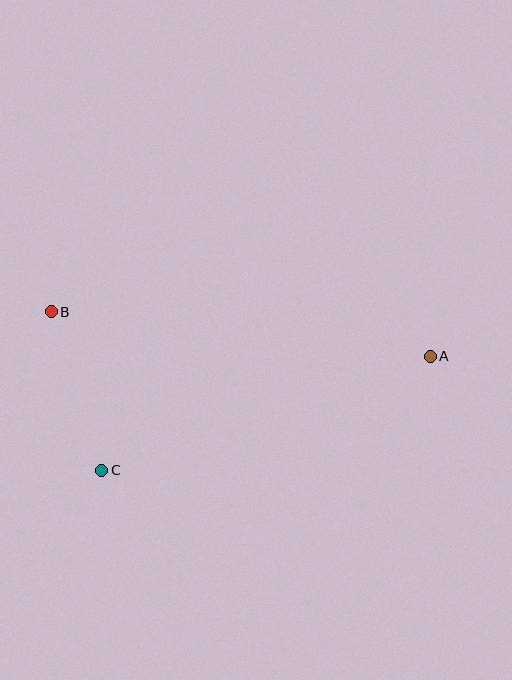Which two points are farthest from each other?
Points A and B are farthest from each other.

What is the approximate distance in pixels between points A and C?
The distance between A and C is approximately 348 pixels.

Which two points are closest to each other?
Points B and C are closest to each other.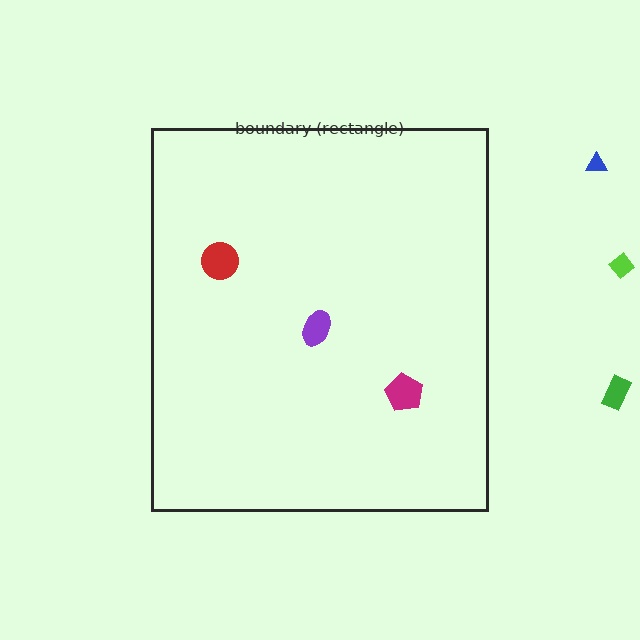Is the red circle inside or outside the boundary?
Inside.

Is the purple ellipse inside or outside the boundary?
Inside.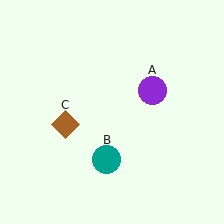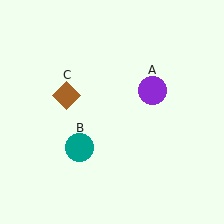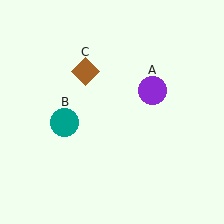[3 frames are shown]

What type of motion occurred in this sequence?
The teal circle (object B), brown diamond (object C) rotated clockwise around the center of the scene.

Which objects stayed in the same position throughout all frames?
Purple circle (object A) remained stationary.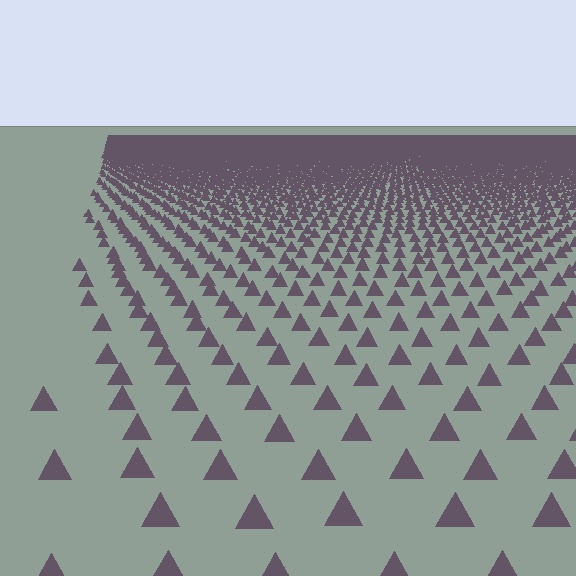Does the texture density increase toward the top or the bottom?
Density increases toward the top.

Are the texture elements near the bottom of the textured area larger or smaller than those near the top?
Larger. Near the bottom, elements are closer to the viewer and appear at a bigger on-screen size.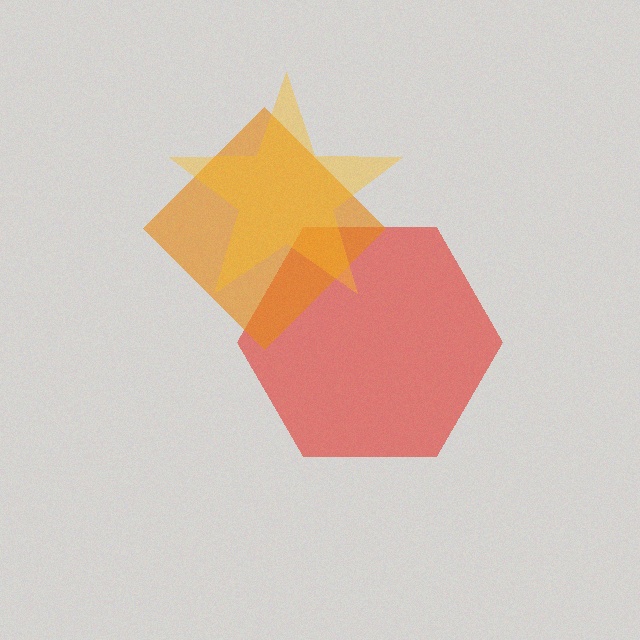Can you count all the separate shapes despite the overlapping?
Yes, there are 3 separate shapes.